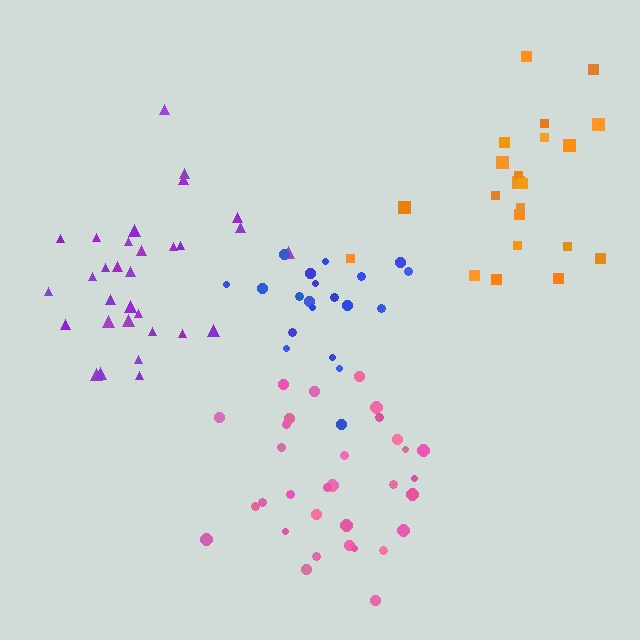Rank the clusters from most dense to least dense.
orange, blue, pink, purple.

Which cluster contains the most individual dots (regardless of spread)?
Pink (33).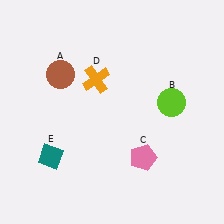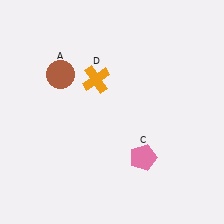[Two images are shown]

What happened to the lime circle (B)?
The lime circle (B) was removed in Image 2. It was in the top-right area of Image 1.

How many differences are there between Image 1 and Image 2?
There are 2 differences between the two images.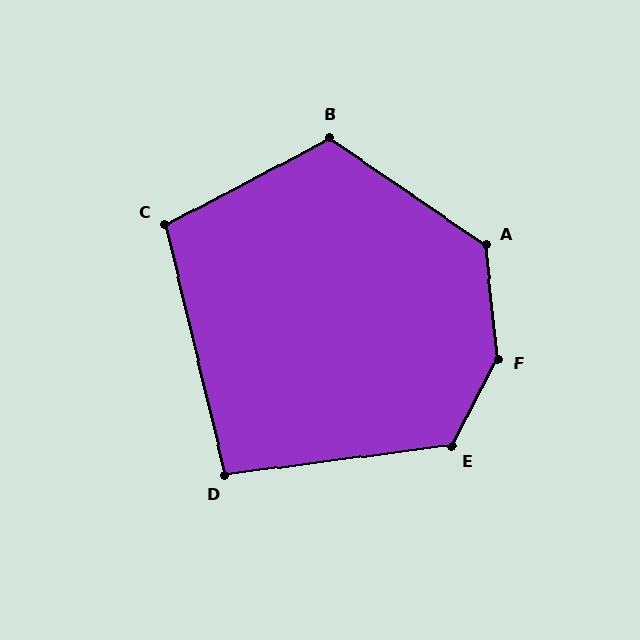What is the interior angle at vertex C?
Approximately 104 degrees (obtuse).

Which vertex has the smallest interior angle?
D, at approximately 96 degrees.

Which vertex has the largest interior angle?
F, at approximately 146 degrees.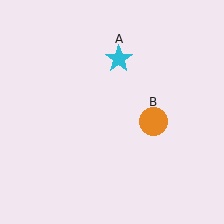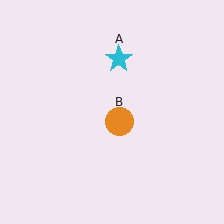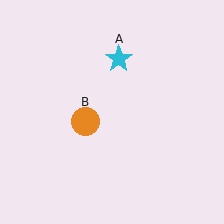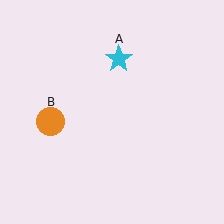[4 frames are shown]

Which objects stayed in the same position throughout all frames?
Cyan star (object A) remained stationary.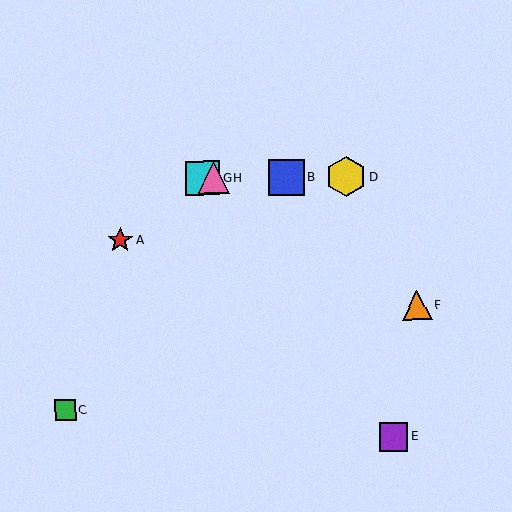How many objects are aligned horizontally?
4 objects (B, D, G, H) are aligned horizontally.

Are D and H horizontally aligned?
Yes, both are at y≈177.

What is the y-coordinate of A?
Object A is at y≈240.